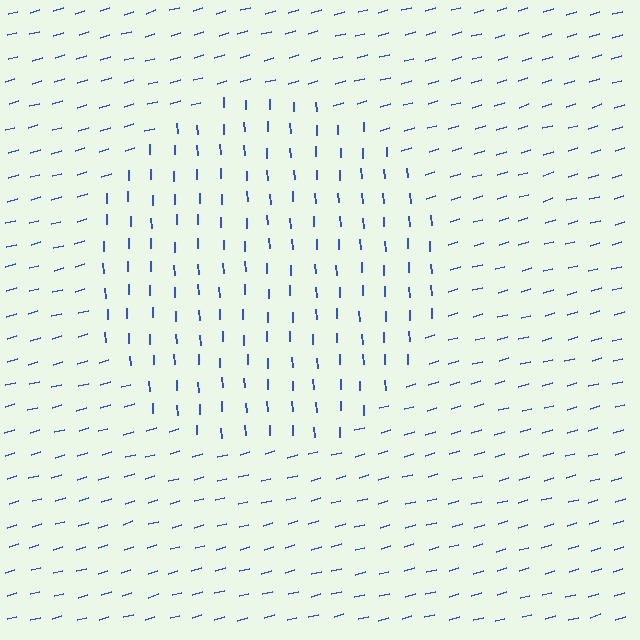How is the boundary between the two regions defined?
The boundary is defined purely by a change in line orientation (approximately 76 degrees difference). All lines are the same color and thickness.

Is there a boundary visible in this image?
Yes, there is a texture boundary formed by a change in line orientation.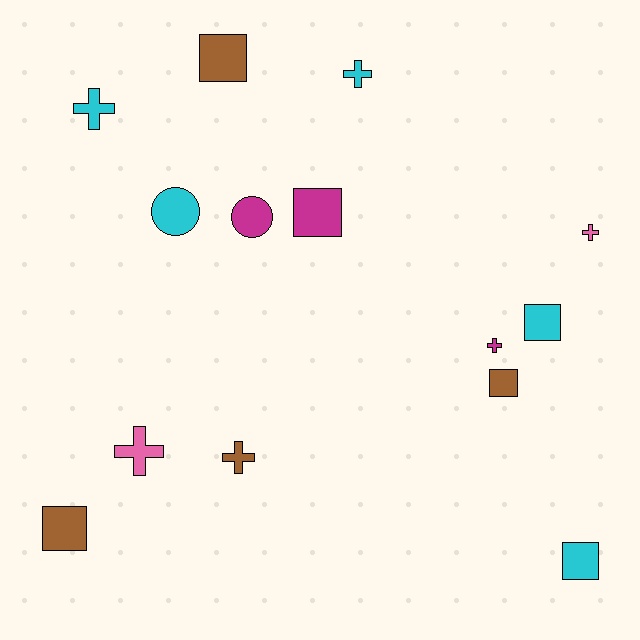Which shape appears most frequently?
Cross, with 6 objects.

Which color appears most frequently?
Cyan, with 5 objects.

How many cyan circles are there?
There is 1 cyan circle.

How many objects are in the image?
There are 14 objects.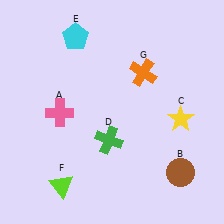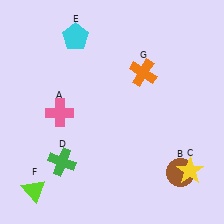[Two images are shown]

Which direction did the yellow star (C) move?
The yellow star (C) moved down.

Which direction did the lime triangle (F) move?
The lime triangle (F) moved left.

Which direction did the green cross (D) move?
The green cross (D) moved left.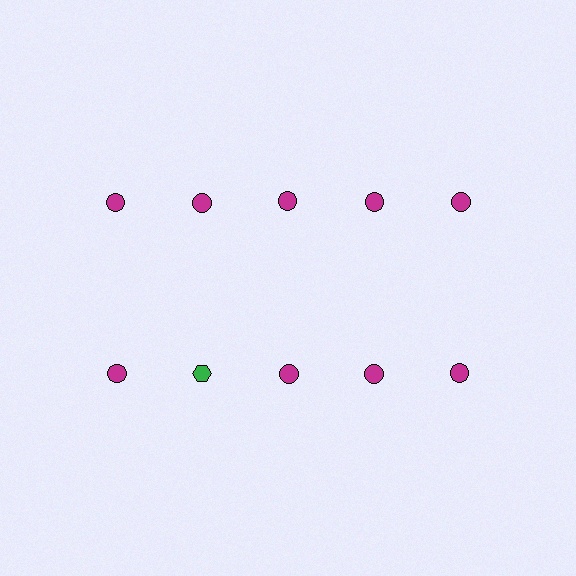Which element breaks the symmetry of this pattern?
The green hexagon in the second row, second from left column breaks the symmetry. All other shapes are magenta circles.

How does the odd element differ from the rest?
It differs in both color (green instead of magenta) and shape (hexagon instead of circle).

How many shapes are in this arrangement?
There are 10 shapes arranged in a grid pattern.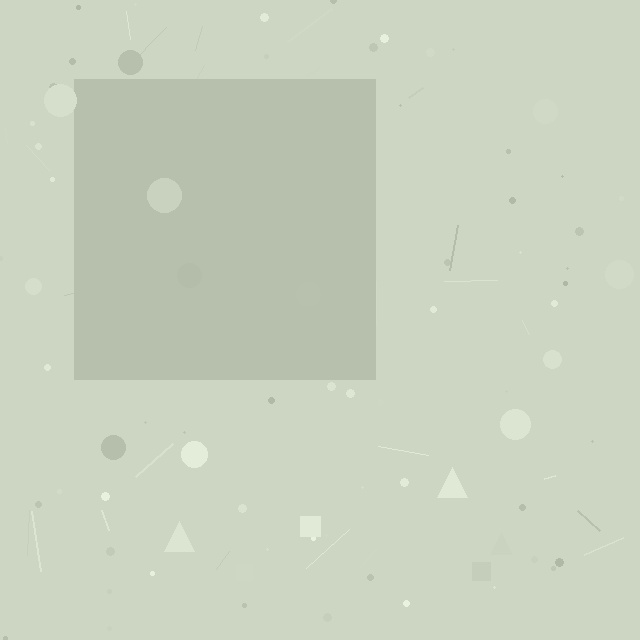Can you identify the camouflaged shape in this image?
The camouflaged shape is a square.